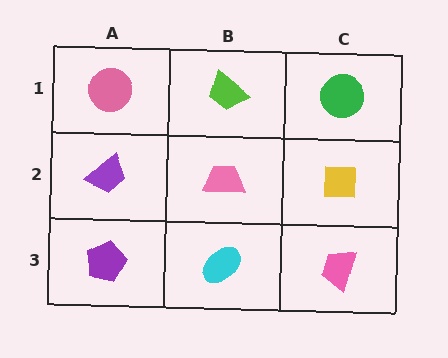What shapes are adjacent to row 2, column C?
A green circle (row 1, column C), a pink trapezoid (row 3, column C), a pink trapezoid (row 2, column B).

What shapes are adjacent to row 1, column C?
A yellow square (row 2, column C), a lime trapezoid (row 1, column B).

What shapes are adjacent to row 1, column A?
A purple trapezoid (row 2, column A), a lime trapezoid (row 1, column B).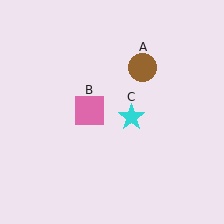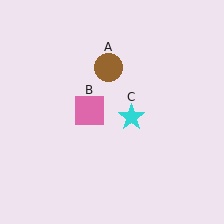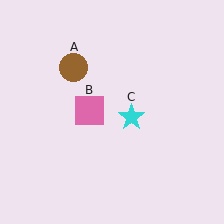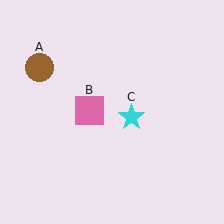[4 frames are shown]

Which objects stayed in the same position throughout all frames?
Pink square (object B) and cyan star (object C) remained stationary.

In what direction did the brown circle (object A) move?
The brown circle (object A) moved left.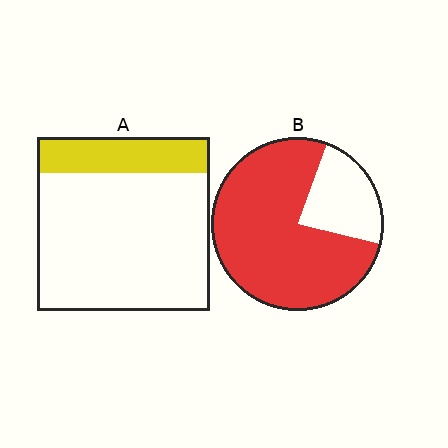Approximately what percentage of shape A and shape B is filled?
A is approximately 20% and B is approximately 75%.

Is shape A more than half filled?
No.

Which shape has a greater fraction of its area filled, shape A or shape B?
Shape B.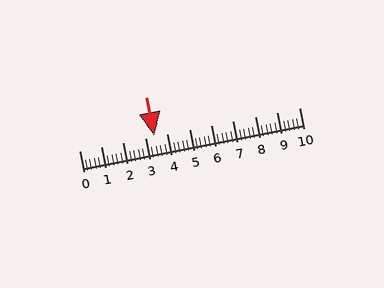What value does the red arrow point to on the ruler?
The red arrow points to approximately 3.4.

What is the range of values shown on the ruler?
The ruler shows values from 0 to 10.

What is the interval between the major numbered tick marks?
The major tick marks are spaced 1 units apart.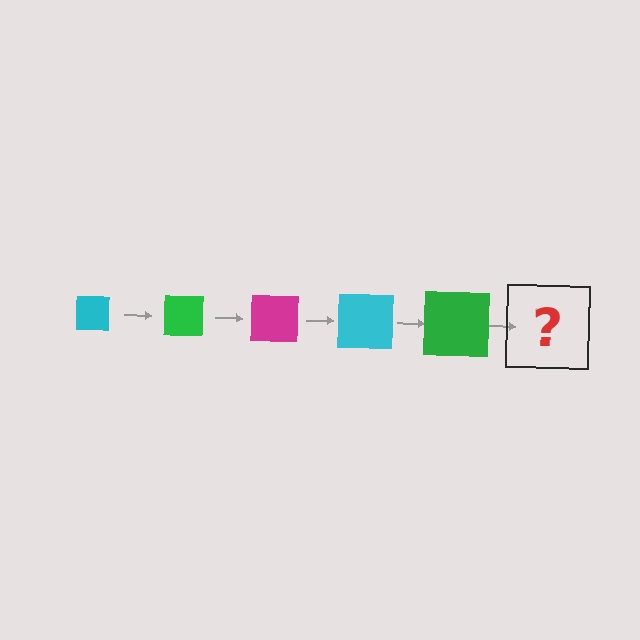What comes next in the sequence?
The next element should be a magenta square, larger than the previous one.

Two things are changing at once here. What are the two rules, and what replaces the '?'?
The two rules are that the square grows larger each step and the color cycles through cyan, green, and magenta. The '?' should be a magenta square, larger than the previous one.